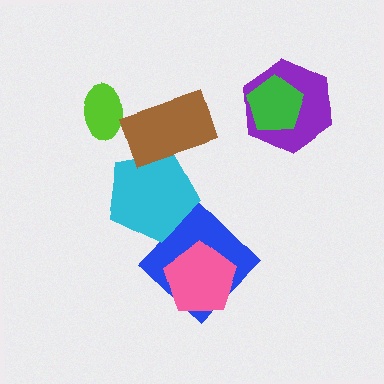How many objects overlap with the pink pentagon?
1 object overlaps with the pink pentagon.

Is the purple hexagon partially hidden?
Yes, it is partially covered by another shape.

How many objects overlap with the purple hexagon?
1 object overlaps with the purple hexagon.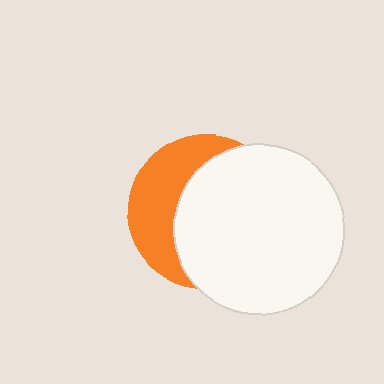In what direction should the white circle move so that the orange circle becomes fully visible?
The white circle should move right. That is the shortest direction to clear the overlap and leave the orange circle fully visible.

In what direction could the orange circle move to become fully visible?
The orange circle could move left. That would shift it out from behind the white circle entirely.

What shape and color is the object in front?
The object in front is a white circle.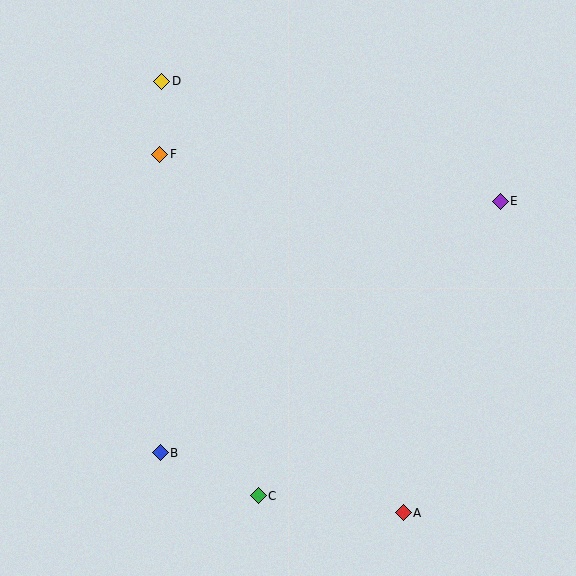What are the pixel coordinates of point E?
Point E is at (500, 201).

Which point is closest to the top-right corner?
Point E is closest to the top-right corner.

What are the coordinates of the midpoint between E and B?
The midpoint between E and B is at (330, 327).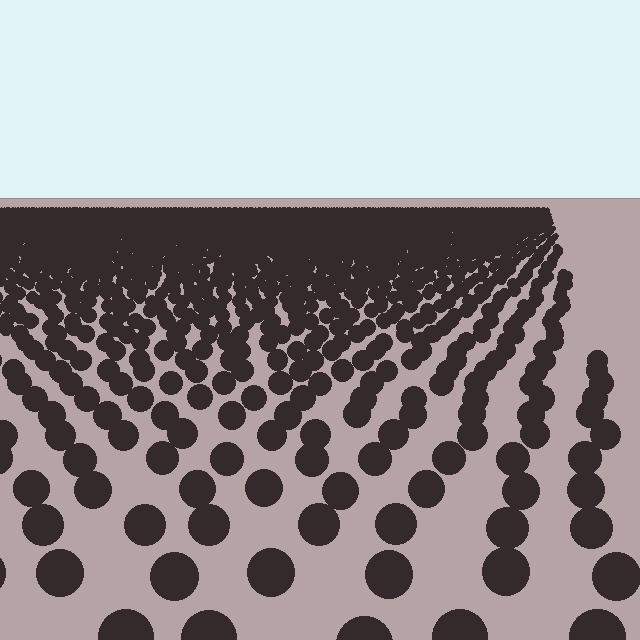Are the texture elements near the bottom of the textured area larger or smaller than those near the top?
Larger. Near the bottom, elements are closer to the viewer and appear at a bigger on-screen size.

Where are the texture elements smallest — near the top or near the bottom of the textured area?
Near the top.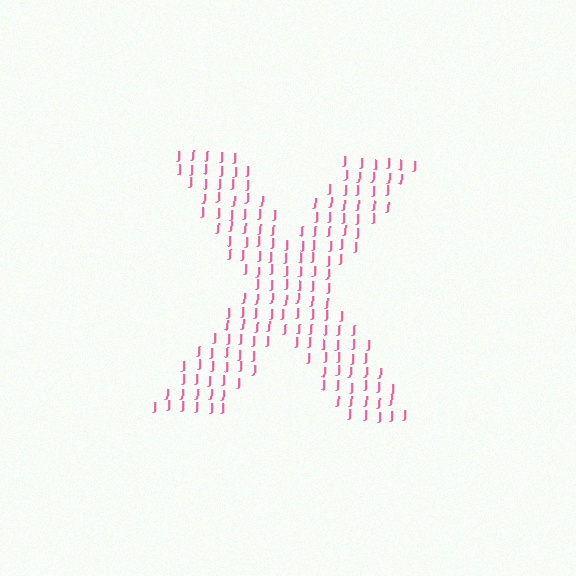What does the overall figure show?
The overall figure shows the letter X.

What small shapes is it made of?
It is made of small letter J's.